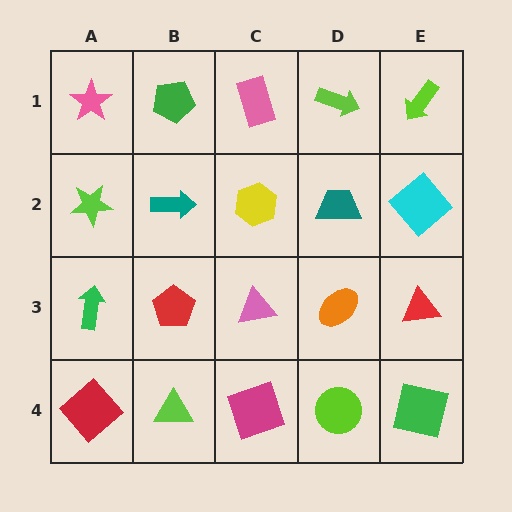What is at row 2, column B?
A teal arrow.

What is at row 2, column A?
A lime star.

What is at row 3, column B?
A red pentagon.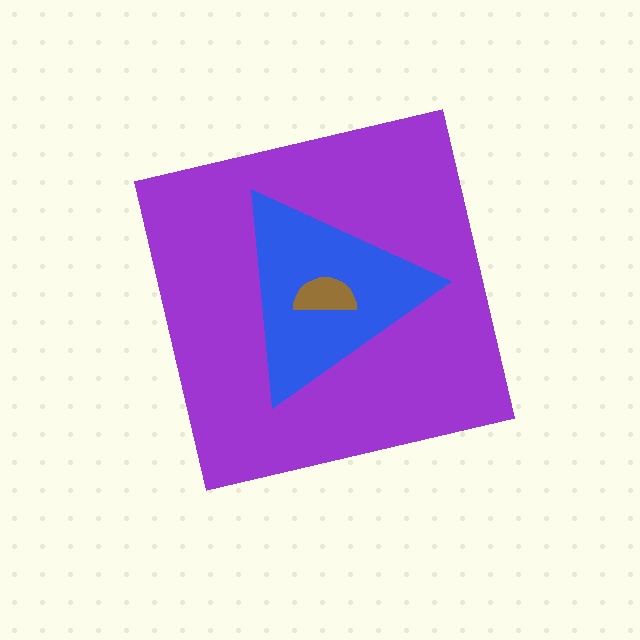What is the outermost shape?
The purple square.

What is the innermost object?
The brown semicircle.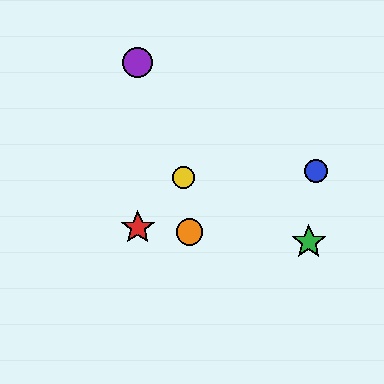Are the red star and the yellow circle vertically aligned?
No, the red star is at x≈138 and the yellow circle is at x≈184.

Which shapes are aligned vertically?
The red star, the purple circle are aligned vertically.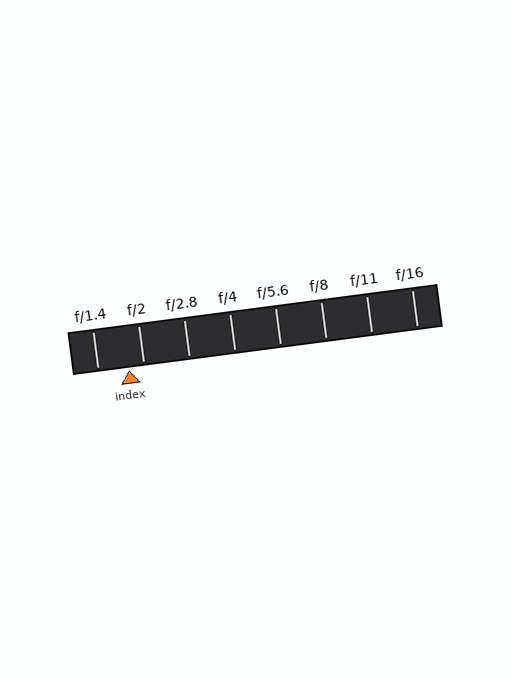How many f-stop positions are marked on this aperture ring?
There are 8 f-stop positions marked.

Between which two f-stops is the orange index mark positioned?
The index mark is between f/1.4 and f/2.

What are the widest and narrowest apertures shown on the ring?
The widest aperture shown is f/1.4 and the narrowest is f/16.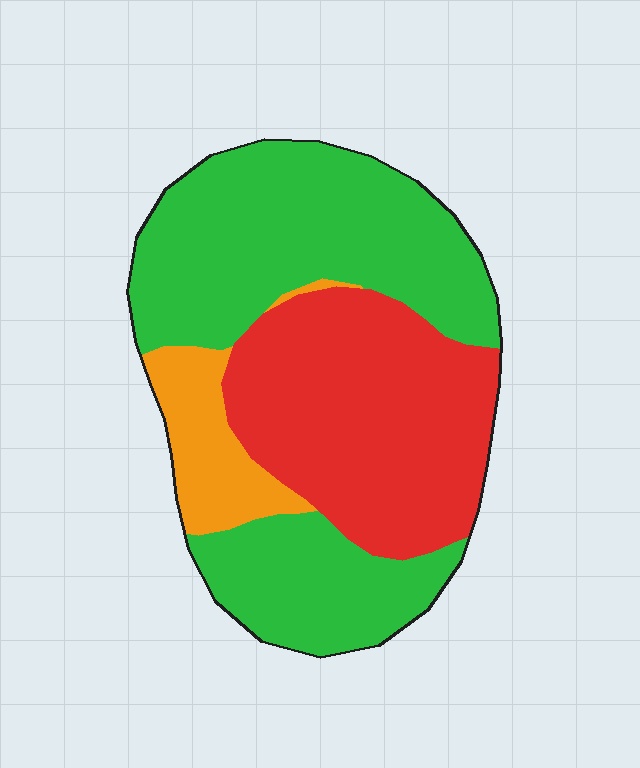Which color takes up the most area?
Green, at roughly 50%.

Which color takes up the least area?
Orange, at roughly 10%.